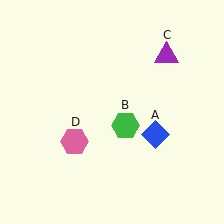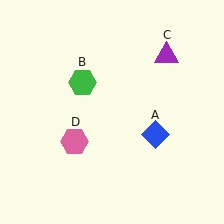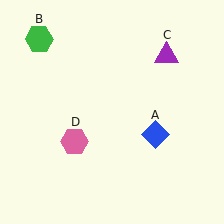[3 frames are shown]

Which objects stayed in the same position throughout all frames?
Blue diamond (object A) and purple triangle (object C) and pink hexagon (object D) remained stationary.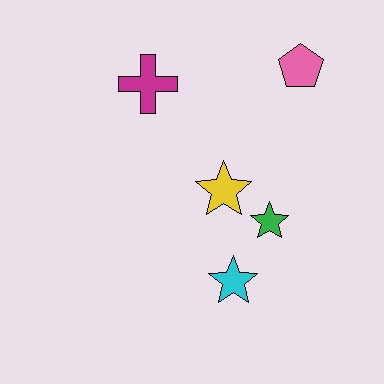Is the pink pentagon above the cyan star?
Yes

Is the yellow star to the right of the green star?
No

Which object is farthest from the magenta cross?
The cyan star is farthest from the magenta cross.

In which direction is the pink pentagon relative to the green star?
The pink pentagon is above the green star.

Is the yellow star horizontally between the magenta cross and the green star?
Yes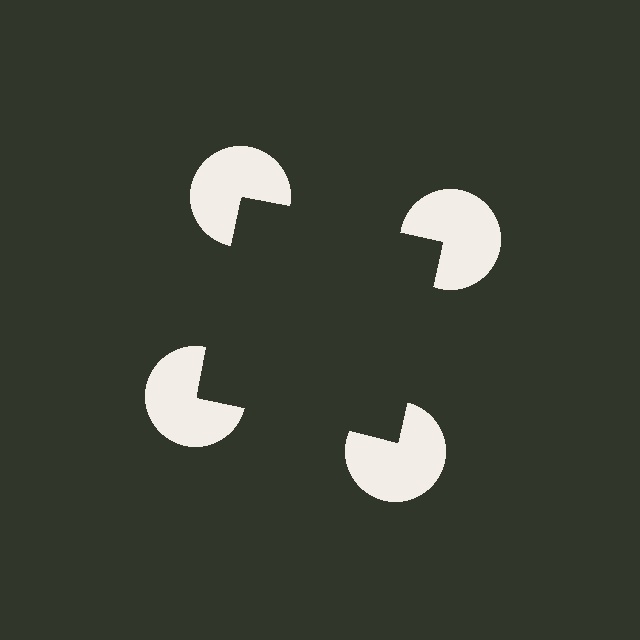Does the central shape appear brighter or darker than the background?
It typically appears slightly darker than the background, even though no actual brightness change is drawn.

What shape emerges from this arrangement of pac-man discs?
An illusory square — its edges are inferred from the aligned wedge cuts in the pac-man discs, not physically drawn.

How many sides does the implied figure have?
4 sides.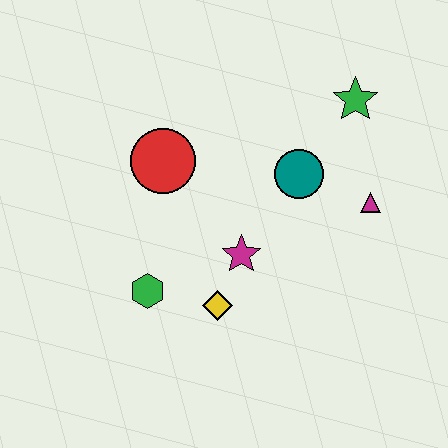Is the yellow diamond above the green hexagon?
No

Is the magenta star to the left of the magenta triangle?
Yes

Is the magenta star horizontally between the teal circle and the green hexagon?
Yes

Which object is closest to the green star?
The teal circle is closest to the green star.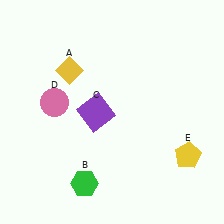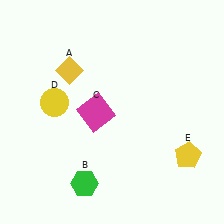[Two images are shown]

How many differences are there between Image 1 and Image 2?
There are 2 differences between the two images.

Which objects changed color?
C changed from purple to magenta. D changed from pink to yellow.